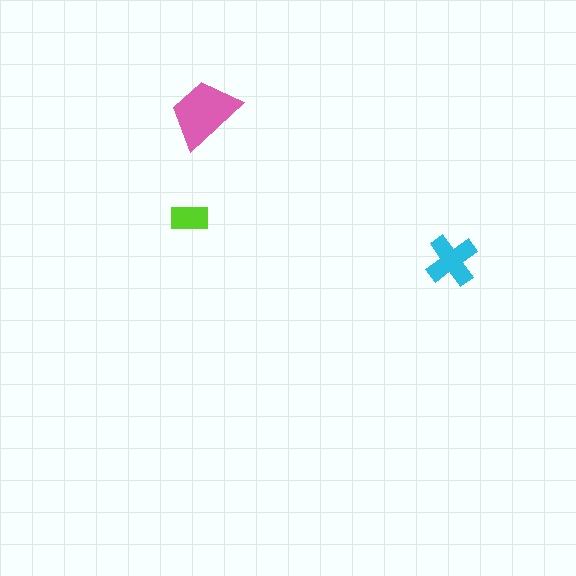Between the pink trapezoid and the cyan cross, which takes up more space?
The pink trapezoid.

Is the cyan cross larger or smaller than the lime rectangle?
Larger.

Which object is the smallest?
The lime rectangle.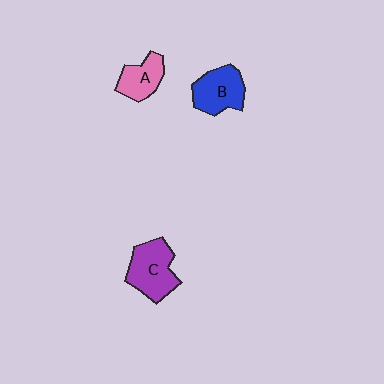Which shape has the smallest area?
Shape A (pink).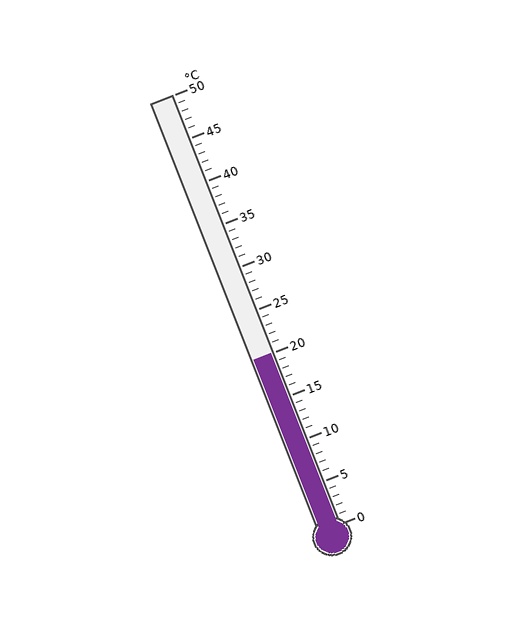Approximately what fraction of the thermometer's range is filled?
The thermometer is filled to approximately 40% of its range.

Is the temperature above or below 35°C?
The temperature is below 35°C.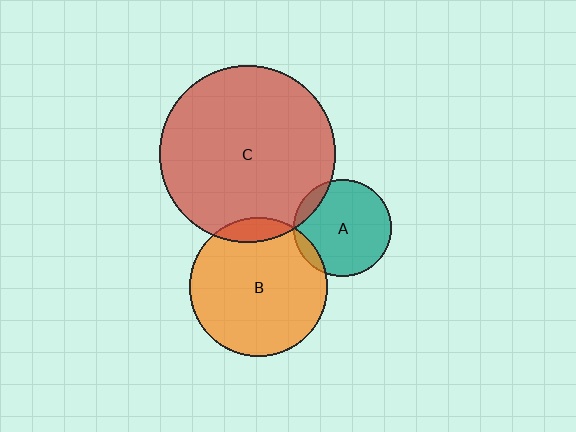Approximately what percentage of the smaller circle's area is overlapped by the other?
Approximately 10%.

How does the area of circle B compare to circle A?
Approximately 2.0 times.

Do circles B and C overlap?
Yes.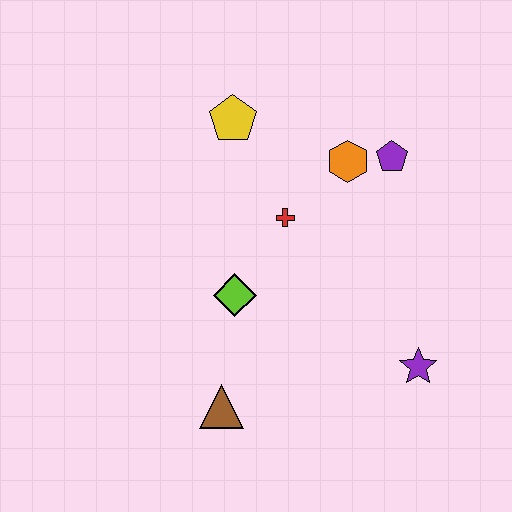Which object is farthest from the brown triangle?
The purple pentagon is farthest from the brown triangle.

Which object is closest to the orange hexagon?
The purple pentagon is closest to the orange hexagon.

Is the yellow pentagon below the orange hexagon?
No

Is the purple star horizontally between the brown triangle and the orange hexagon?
No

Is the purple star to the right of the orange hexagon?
Yes